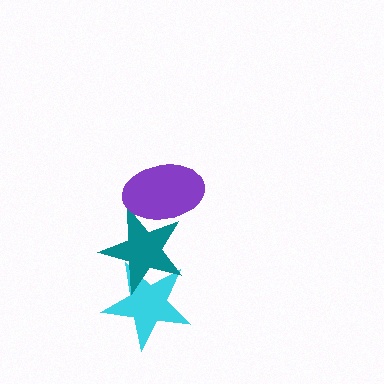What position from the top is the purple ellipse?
The purple ellipse is 1st from the top.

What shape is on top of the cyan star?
The teal star is on top of the cyan star.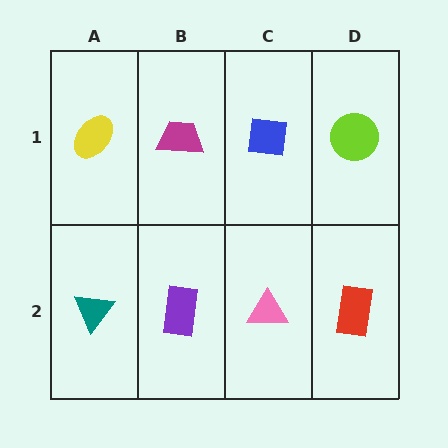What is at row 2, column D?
A red rectangle.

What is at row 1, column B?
A magenta trapezoid.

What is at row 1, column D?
A lime circle.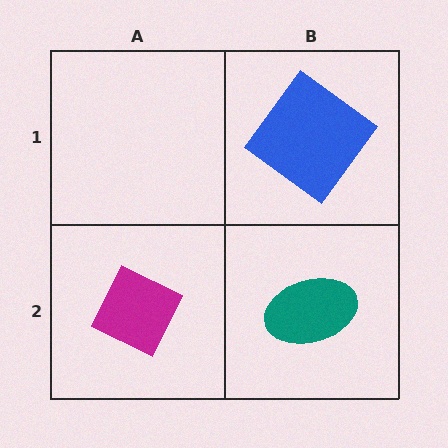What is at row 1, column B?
A blue diamond.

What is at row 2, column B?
A teal ellipse.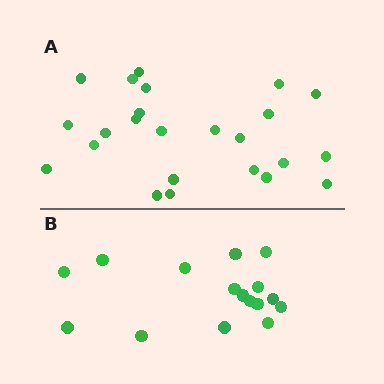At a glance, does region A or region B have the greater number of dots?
Region A (the top region) has more dots.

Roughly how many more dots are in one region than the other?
Region A has roughly 8 or so more dots than region B.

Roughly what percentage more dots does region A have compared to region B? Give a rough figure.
About 50% more.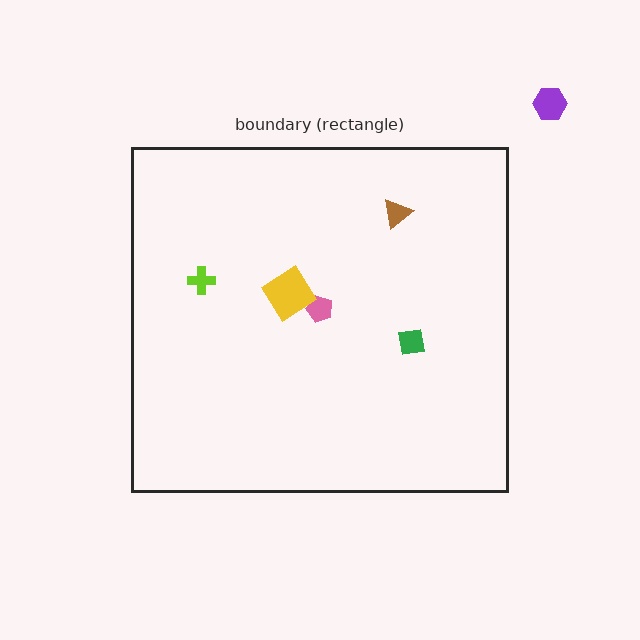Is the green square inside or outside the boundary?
Inside.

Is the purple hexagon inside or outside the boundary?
Outside.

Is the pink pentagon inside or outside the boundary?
Inside.